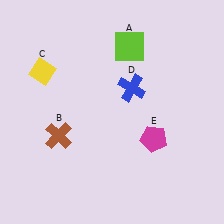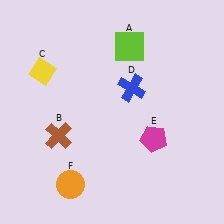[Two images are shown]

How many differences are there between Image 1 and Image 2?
There is 1 difference between the two images.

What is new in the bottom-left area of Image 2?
An orange circle (F) was added in the bottom-left area of Image 2.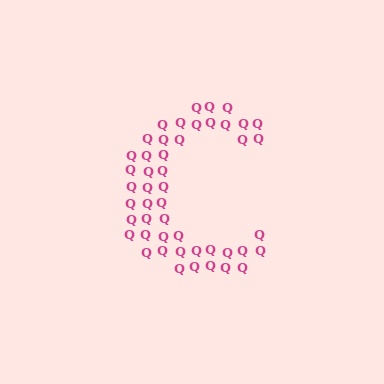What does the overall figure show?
The overall figure shows the letter C.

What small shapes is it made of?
It is made of small letter Q's.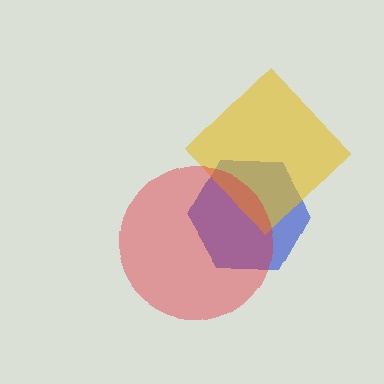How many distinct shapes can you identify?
There are 3 distinct shapes: a blue hexagon, a yellow diamond, a red circle.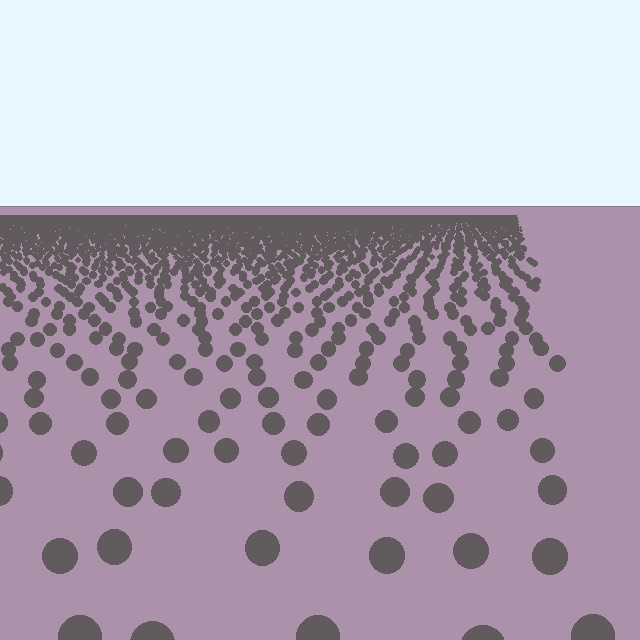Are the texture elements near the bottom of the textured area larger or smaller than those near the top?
Larger. Near the bottom, elements are closer to the viewer and appear at a bigger on-screen size.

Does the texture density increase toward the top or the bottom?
Density increases toward the top.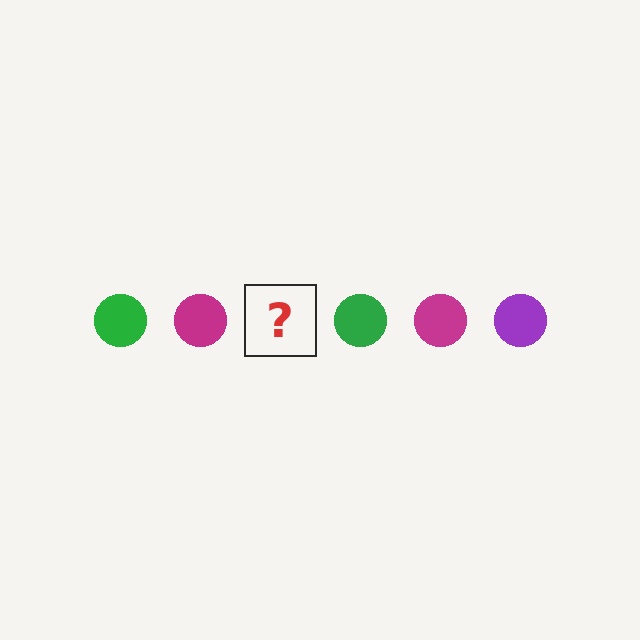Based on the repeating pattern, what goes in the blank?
The blank should be a purple circle.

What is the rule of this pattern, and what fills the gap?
The rule is that the pattern cycles through green, magenta, purple circles. The gap should be filled with a purple circle.